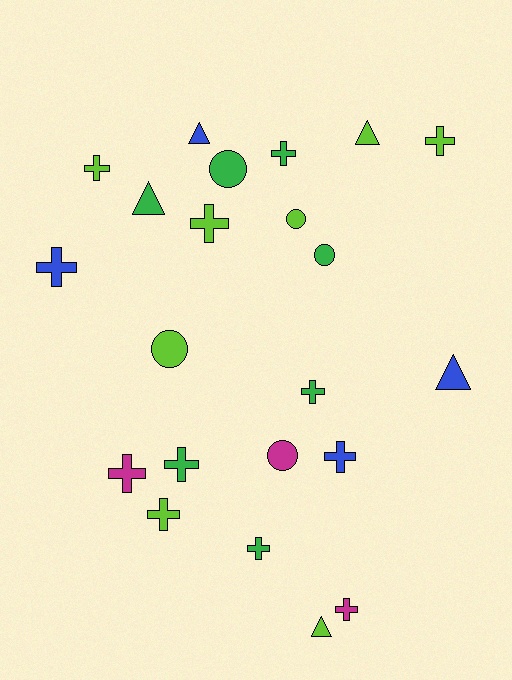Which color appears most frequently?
Lime, with 8 objects.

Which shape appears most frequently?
Cross, with 12 objects.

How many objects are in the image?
There are 22 objects.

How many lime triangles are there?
There are 2 lime triangles.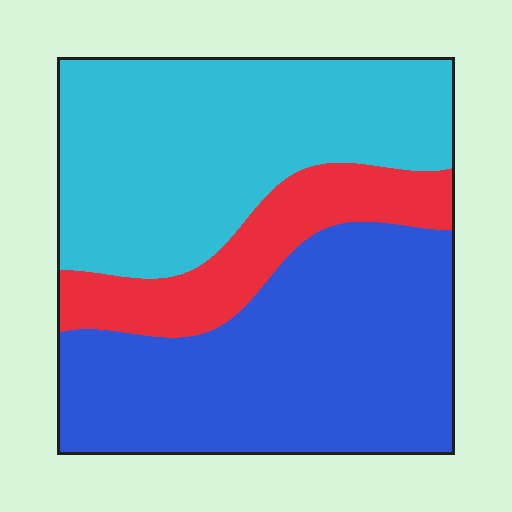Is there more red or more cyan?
Cyan.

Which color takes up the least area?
Red, at roughly 15%.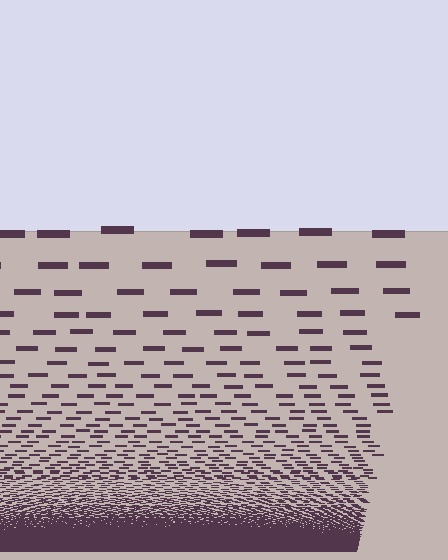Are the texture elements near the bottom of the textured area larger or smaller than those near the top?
Smaller. The gradient is inverted — elements near the bottom are smaller and denser.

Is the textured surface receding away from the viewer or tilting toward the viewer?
The surface appears to tilt toward the viewer. Texture elements get larger and sparser toward the top.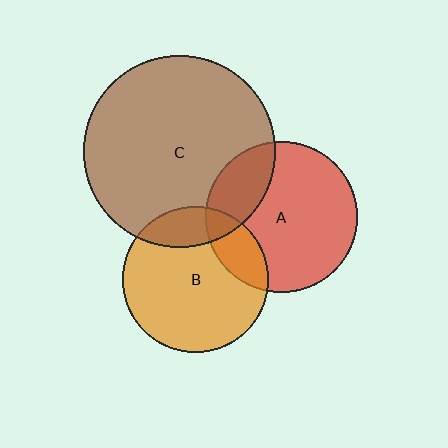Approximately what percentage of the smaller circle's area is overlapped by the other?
Approximately 20%.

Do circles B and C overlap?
Yes.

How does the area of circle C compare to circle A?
Approximately 1.6 times.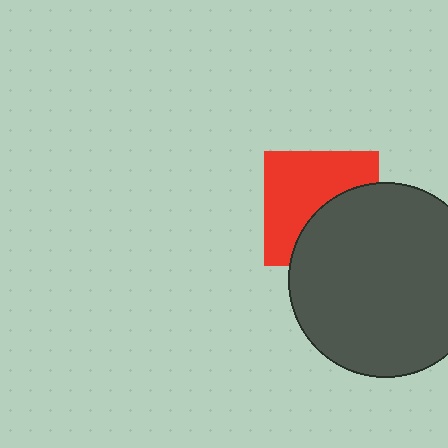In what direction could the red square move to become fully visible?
The red square could move toward the upper-left. That would shift it out from behind the dark gray circle entirely.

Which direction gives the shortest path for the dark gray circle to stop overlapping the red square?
Moving toward the lower-right gives the shortest separation.